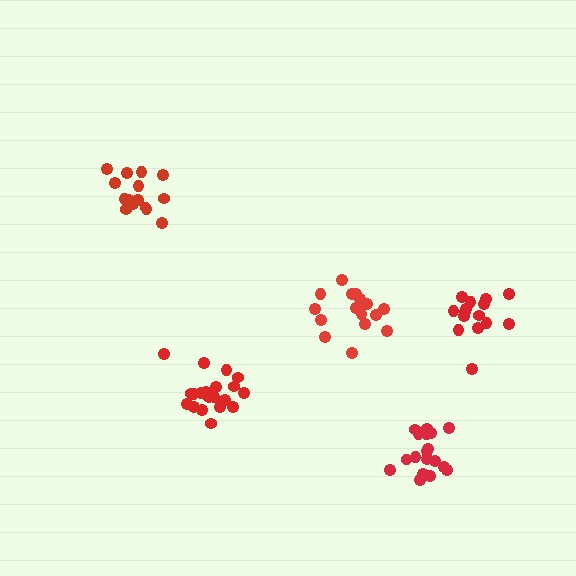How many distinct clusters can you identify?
There are 5 distinct clusters.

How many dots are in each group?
Group 1: 15 dots, Group 2: 20 dots, Group 3: 15 dots, Group 4: 18 dots, Group 5: 17 dots (85 total).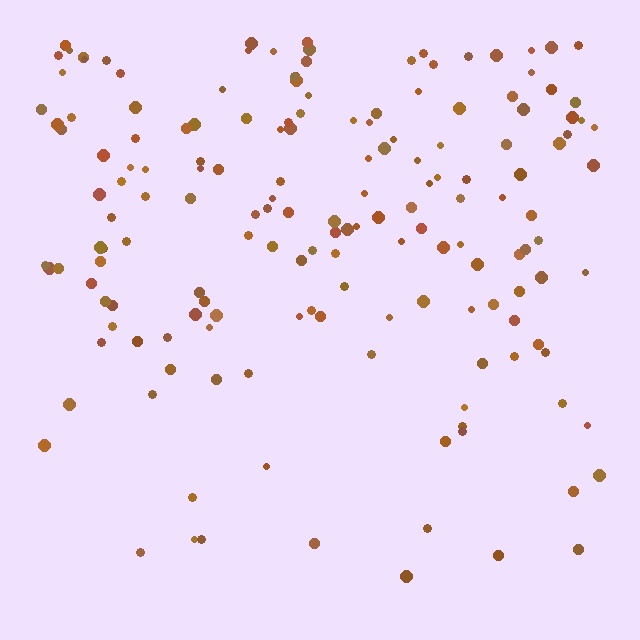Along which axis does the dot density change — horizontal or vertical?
Vertical.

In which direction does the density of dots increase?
From bottom to top, with the top side densest.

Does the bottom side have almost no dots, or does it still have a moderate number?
Still a moderate number, just noticeably fewer than the top.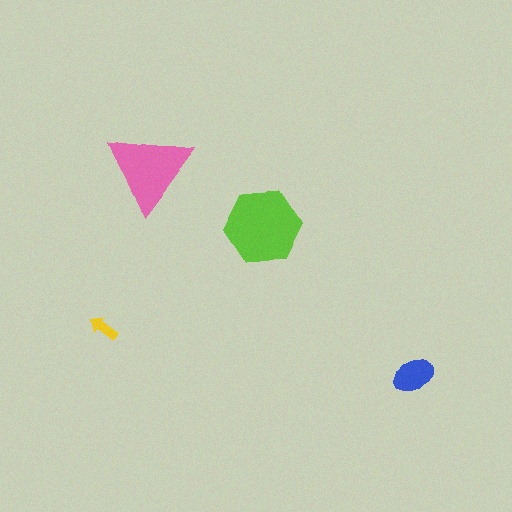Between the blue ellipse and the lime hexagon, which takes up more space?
The lime hexagon.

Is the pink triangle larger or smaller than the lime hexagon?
Smaller.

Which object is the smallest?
The yellow arrow.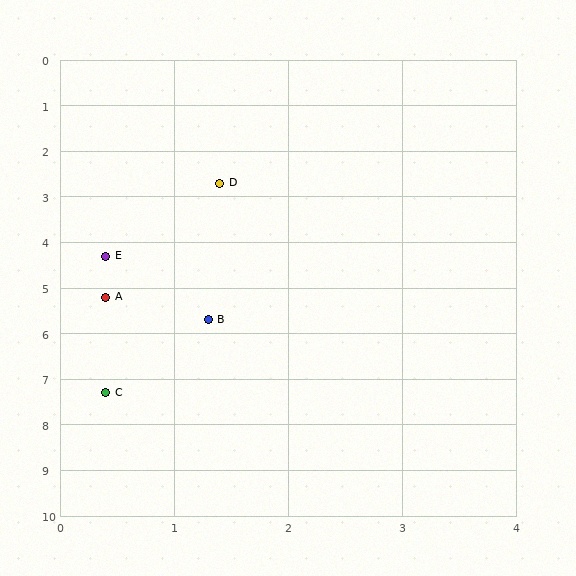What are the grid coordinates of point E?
Point E is at approximately (0.4, 4.3).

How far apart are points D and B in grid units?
Points D and B are about 3.0 grid units apart.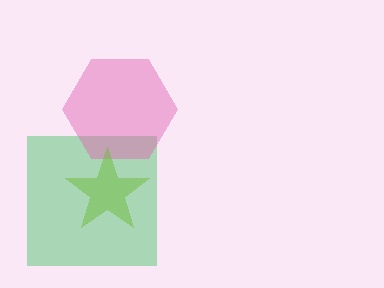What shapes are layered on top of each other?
The layered shapes are: a green square, a pink hexagon, a lime star.